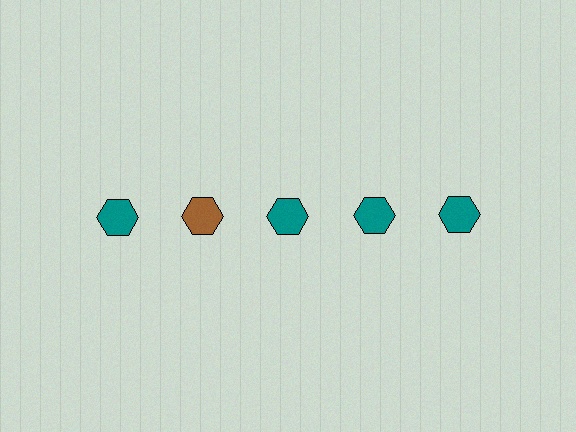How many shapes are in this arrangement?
There are 5 shapes arranged in a grid pattern.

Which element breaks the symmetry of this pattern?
The brown hexagon in the top row, second from left column breaks the symmetry. All other shapes are teal hexagons.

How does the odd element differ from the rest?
It has a different color: brown instead of teal.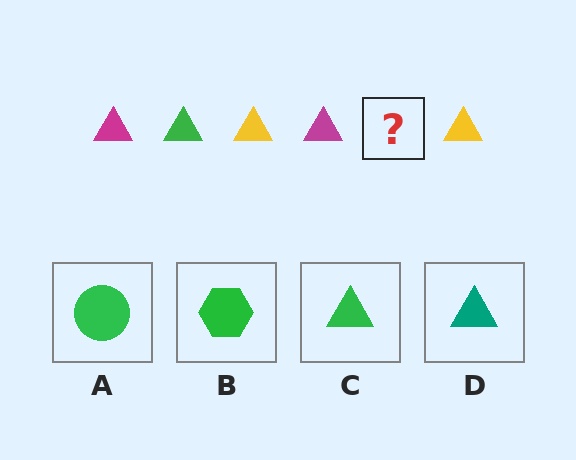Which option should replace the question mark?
Option C.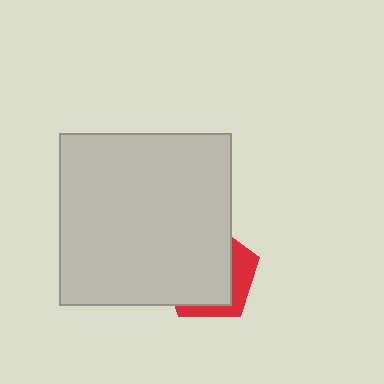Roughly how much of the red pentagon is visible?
A small part of it is visible (roughly 31%).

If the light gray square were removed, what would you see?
You would see the complete red pentagon.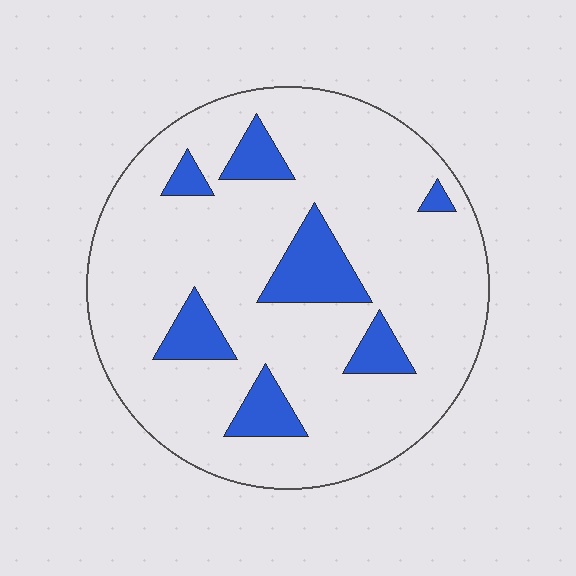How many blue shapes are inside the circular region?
7.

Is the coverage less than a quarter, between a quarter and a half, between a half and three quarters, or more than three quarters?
Less than a quarter.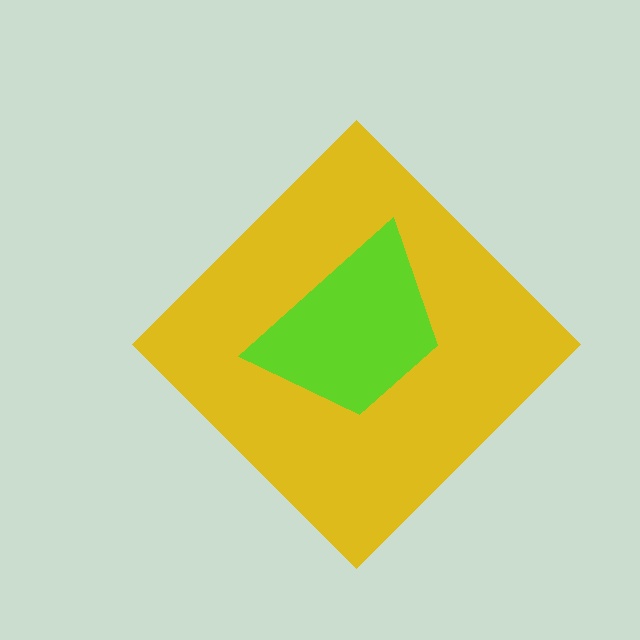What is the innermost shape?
The lime trapezoid.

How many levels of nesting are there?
2.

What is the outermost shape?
The yellow diamond.